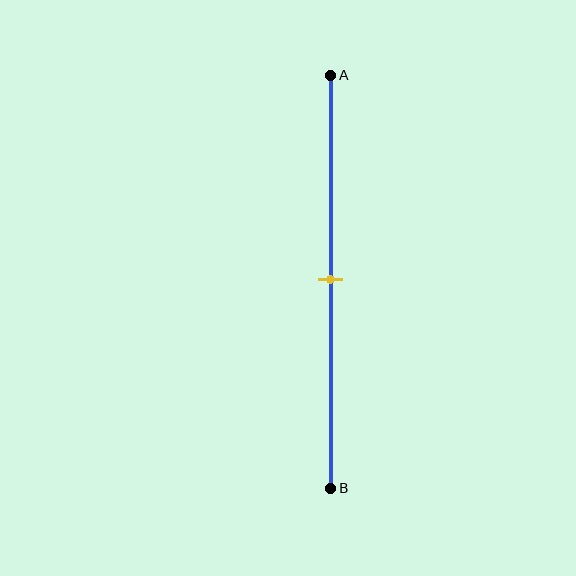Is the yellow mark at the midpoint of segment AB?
Yes, the mark is approximately at the midpoint.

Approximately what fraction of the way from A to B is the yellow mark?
The yellow mark is approximately 50% of the way from A to B.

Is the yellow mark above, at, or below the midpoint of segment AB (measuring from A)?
The yellow mark is approximately at the midpoint of segment AB.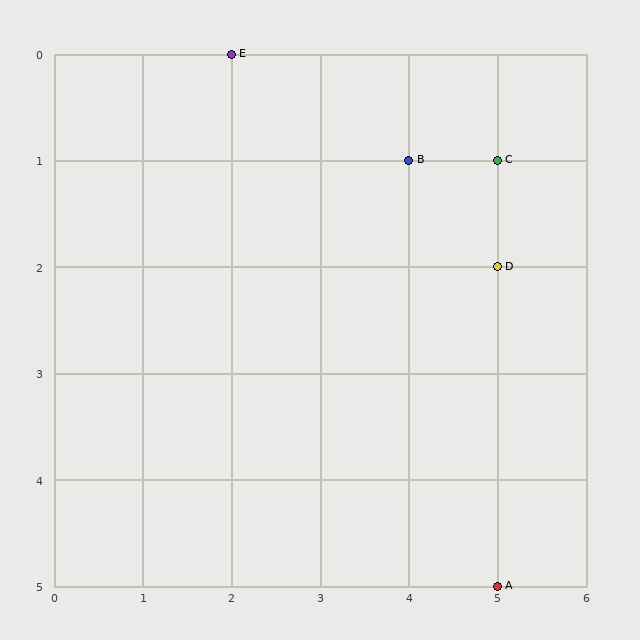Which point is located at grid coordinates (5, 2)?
Point D is at (5, 2).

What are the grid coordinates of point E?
Point E is at grid coordinates (2, 0).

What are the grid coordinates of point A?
Point A is at grid coordinates (5, 5).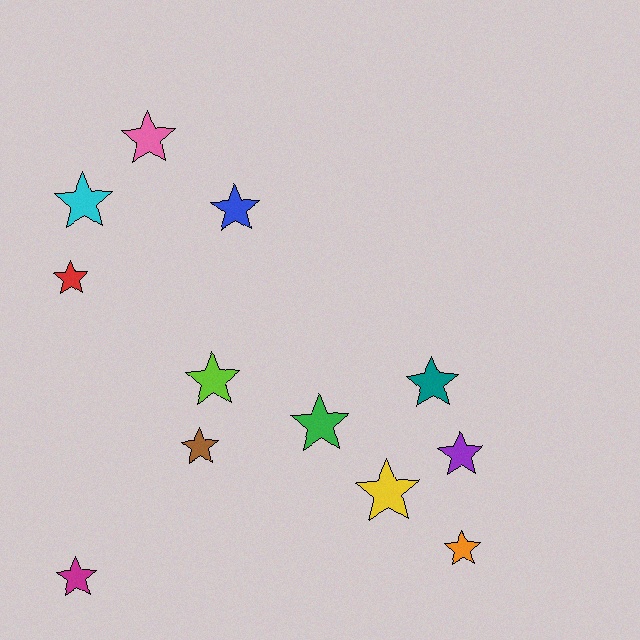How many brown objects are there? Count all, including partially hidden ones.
There is 1 brown object.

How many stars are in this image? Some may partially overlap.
There are 12 stars.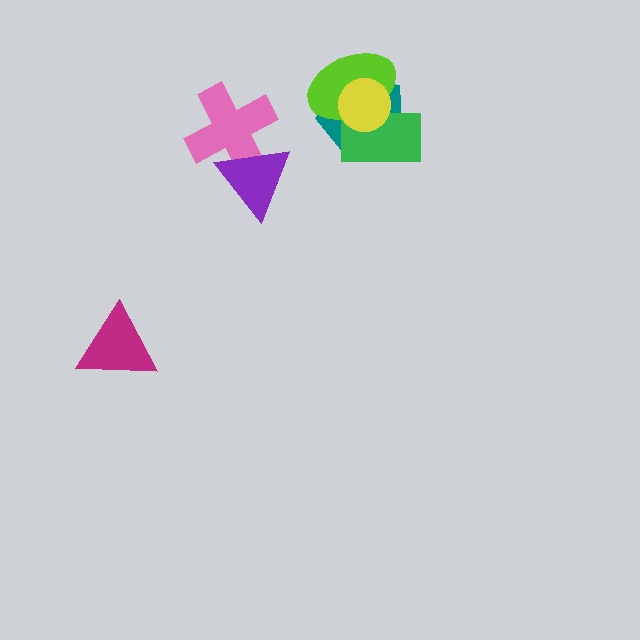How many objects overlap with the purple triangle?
1 object overlaps with the purple triangle.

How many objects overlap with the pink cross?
1 object overlaps with the pink cross.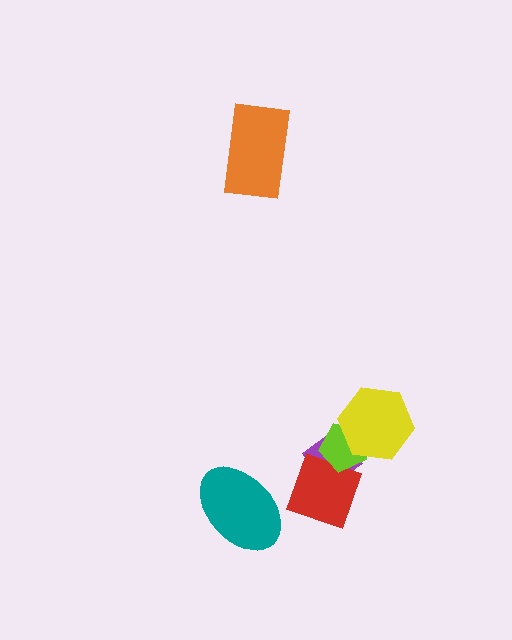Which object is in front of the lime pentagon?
The yellow hexagon is in front of the lime pentagon.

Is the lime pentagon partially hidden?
Yes, it is partially covered by another shape.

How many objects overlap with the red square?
2 objects overlap with the red square.